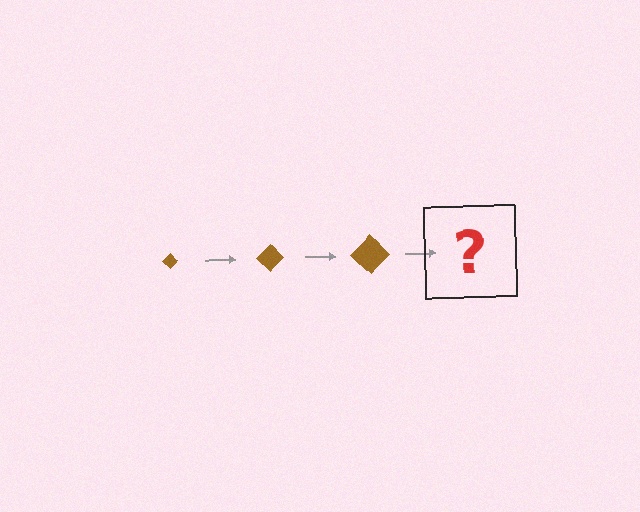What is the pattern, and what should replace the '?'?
The pattern is that the diamond gets progressively larger each step. The '?' should be a brown diamond, larger than the previous one.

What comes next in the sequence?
The next element should be a brown diamond, larger than the previous one.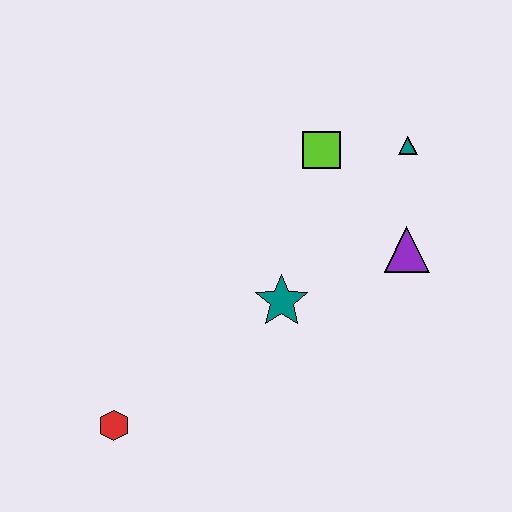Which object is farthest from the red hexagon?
The teal triangle is farthest from the red hexagon.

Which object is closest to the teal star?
The purple triangle is closest to the teal star.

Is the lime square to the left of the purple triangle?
Yes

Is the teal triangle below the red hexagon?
No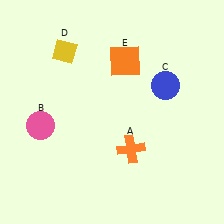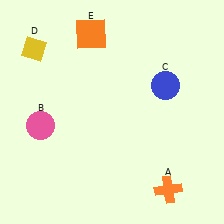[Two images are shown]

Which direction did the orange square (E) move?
The orange square (E) moved left.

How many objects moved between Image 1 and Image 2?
3 objects moved between the two images.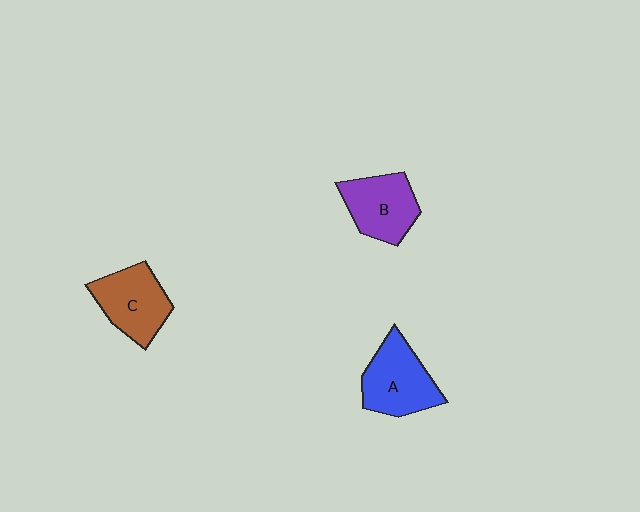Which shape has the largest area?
Shape A (blue).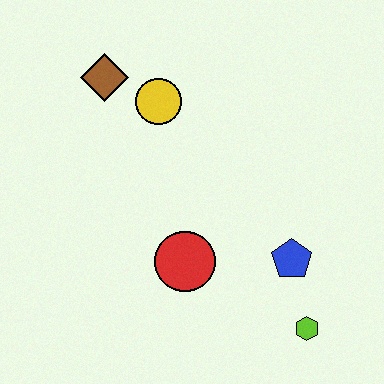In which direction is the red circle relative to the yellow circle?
The red circle is below the yellow circle.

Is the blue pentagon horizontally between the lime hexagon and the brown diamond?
Yes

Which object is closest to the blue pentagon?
The lime hexagon is closest to the blue pentagon.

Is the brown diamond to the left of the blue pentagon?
Yes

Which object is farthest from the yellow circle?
The lime hexagon is farthest from the yellow circle.